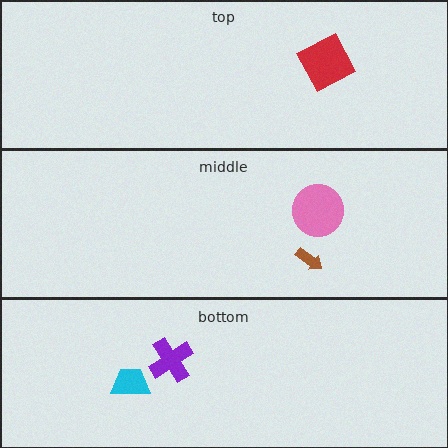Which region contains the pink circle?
The middle region.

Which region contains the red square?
The top region.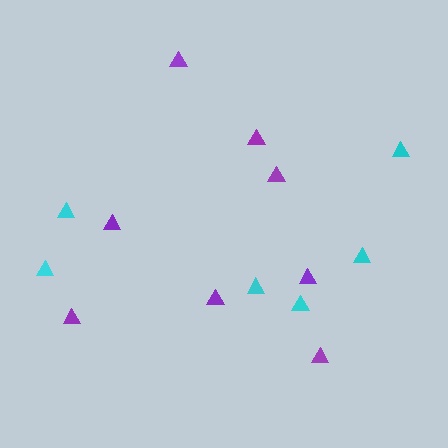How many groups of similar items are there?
There are 2 groups: one group of cyan triangles (6) and one group of purple triangles (8).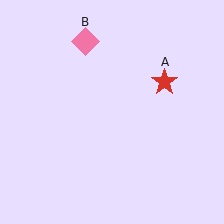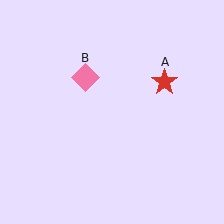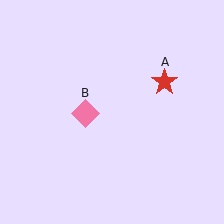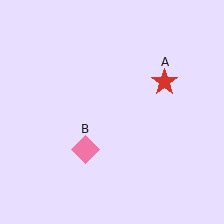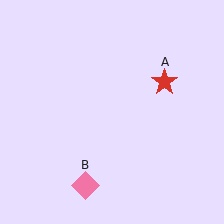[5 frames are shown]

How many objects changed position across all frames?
1 object changed position: pink diamond (object B).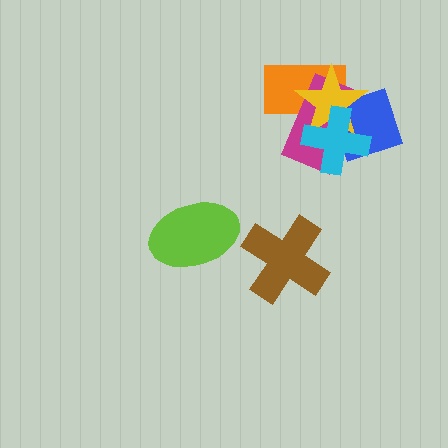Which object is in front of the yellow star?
The cyan cross is in front of the yellow star.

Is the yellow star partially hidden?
Yes, it is partially covered by another shape.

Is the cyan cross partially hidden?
No, no other shape covers it.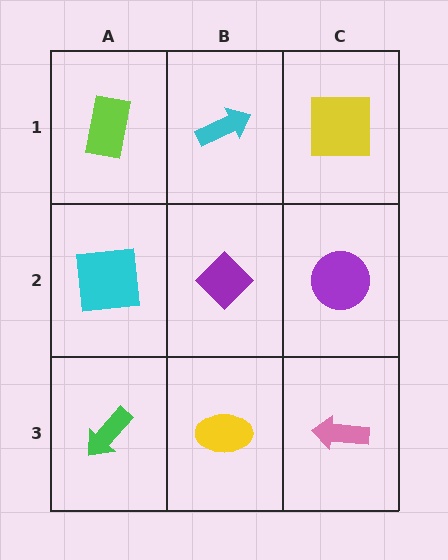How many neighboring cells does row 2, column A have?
3.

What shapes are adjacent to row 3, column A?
A cyan square (row 2, column A), a yellow ellipse (row 3, column B).